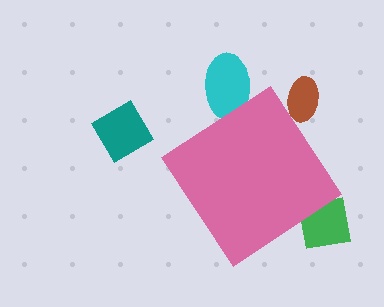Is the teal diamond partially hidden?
No, the teal diamond is fully visible.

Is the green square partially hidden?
Yes, the green square is partially hidden behind the pink diamond.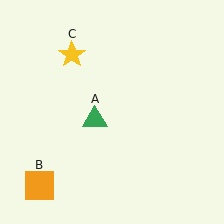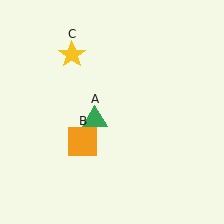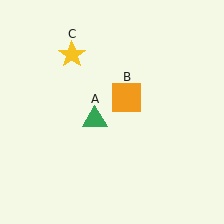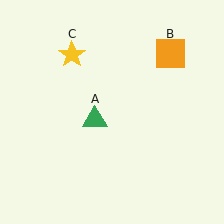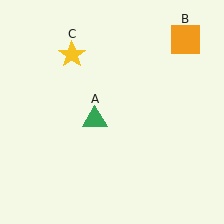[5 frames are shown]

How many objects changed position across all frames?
1 object changed position: orange square (object B).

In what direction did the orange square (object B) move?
The orange square (object B) moved up and to the right.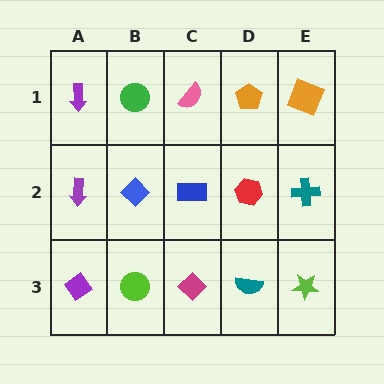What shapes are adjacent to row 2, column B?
A green circle (row 1, column B), a lime circle (row 3, column B), a purple arrow (row 2, column A), a blue rectangle (row 2, column C).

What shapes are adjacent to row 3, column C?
A blue rectangle (row 2, column C), a lime circle (row 3, column B), a teal semicircle (row 3, column D).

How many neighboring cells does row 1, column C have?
3.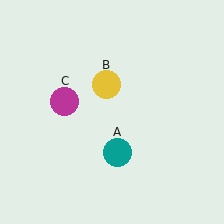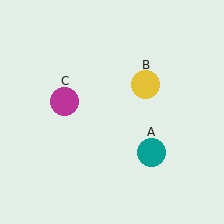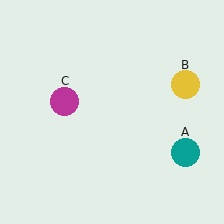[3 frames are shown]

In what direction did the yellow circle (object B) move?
The yellow circle (object B) moved right.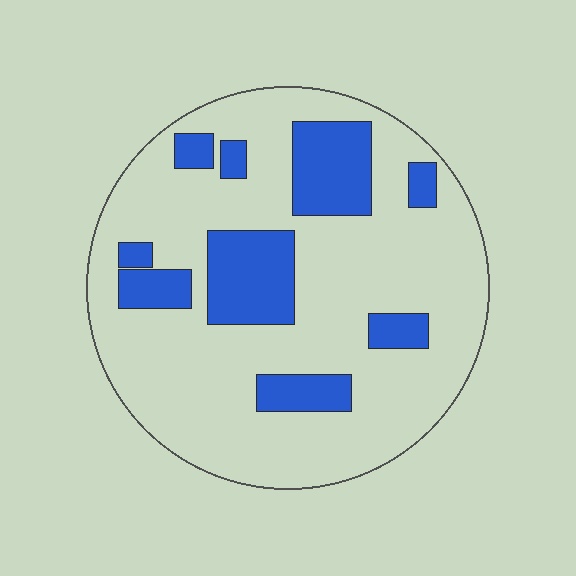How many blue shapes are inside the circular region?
9.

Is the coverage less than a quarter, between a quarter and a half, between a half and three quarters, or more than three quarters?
Less than a quarter.